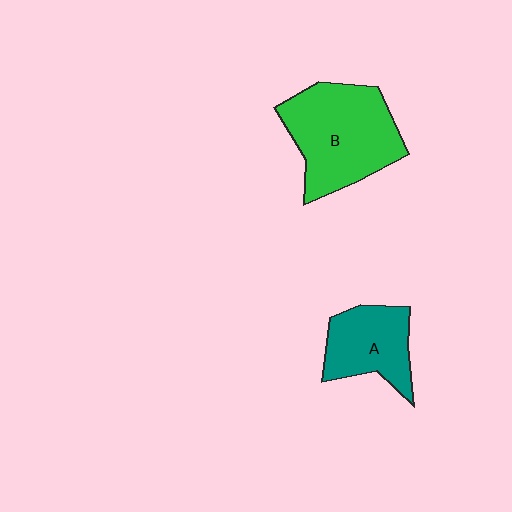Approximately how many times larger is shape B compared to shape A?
Approximately 1.6 times.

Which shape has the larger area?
Shape B (green).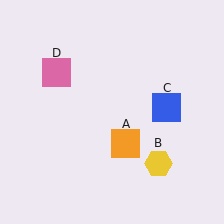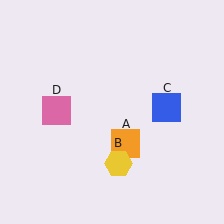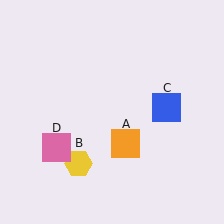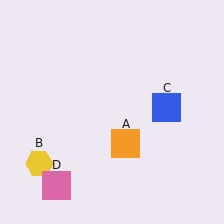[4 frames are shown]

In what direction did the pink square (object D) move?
The pink square (object D) moved down.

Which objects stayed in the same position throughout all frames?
Orange square (object A) and blue square (object C) remained stationary.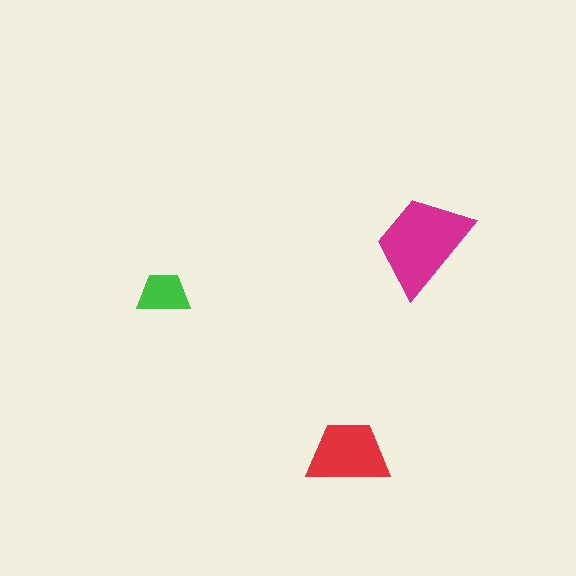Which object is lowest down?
The red trapezoid is bottommost.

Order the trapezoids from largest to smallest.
the magenta one, the red one, the green one.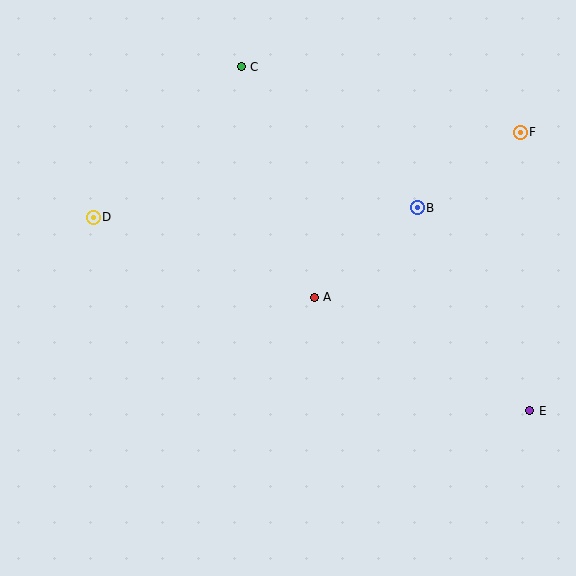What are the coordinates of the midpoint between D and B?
The midpoint between D and B is at (255, 213).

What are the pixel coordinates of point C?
Point C is at (241, 67).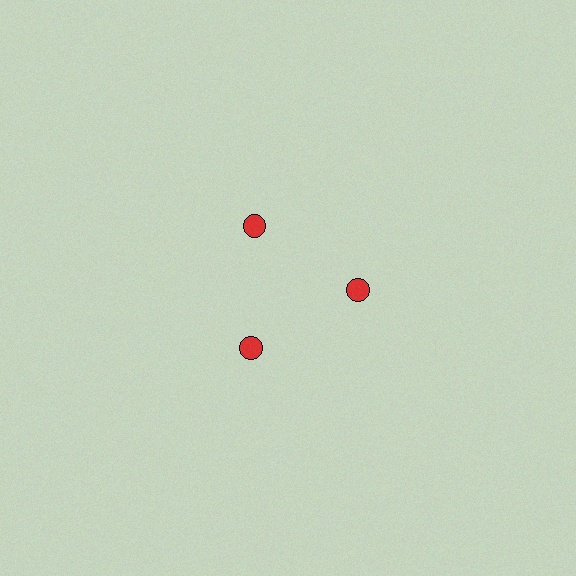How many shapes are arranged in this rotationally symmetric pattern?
There are 3 shapes, arranged in 3 groups of 1.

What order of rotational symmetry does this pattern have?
This pattern has 3-fold rotational symmetry.